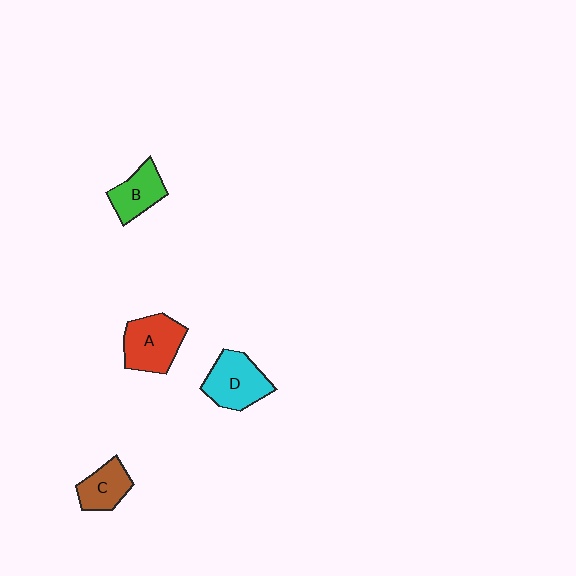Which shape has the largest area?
Shape A (red).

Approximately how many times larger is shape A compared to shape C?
Approximately 1.5 times.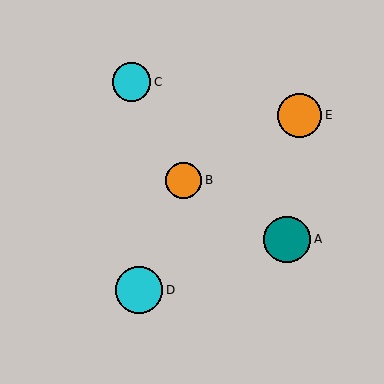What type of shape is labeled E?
Shape E is an orange circle.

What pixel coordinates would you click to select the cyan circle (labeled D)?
Click at (139, 290) to select the cyan circle D.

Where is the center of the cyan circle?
The center of the cyan circle is at (131, 82).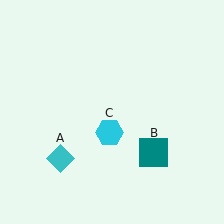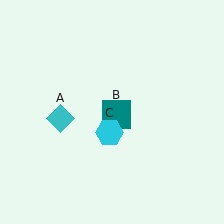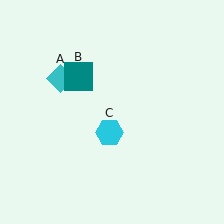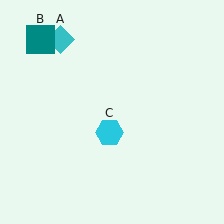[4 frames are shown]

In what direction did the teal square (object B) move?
The teal square (object B) moved up and to the left.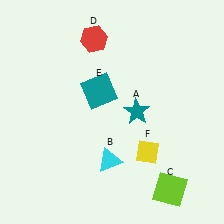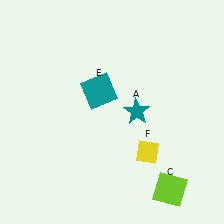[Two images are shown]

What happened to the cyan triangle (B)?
The cyan triangle (B) was removed in Image 2. It was in the bottom-left area of Image 1.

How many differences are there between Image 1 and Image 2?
There are 2 differences between the two images.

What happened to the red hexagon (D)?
The red hexagon (D) was removed in Image 2. It was in the top-left area of Image 1.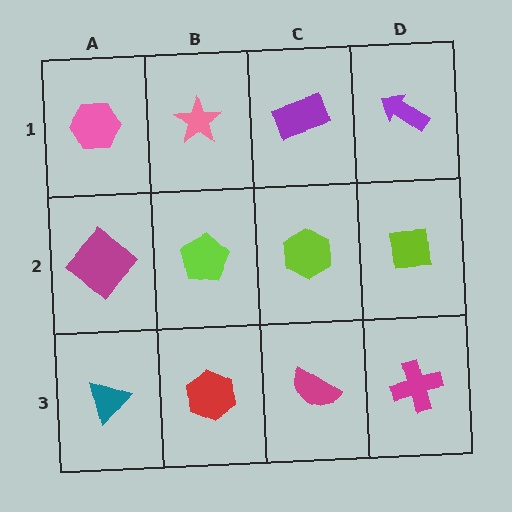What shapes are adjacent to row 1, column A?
A magenta diamond (row 2, column A), a pink star (row 1, column B).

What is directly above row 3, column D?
A lime square.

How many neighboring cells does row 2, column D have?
3.